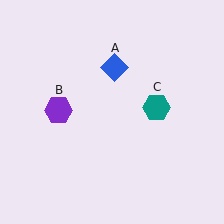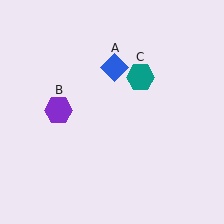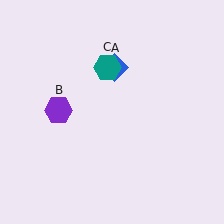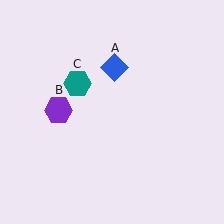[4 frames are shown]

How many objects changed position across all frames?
1 object changed position: teal hexagon (object C).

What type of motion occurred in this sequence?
The teal hexagon (object C) rotated counterclockwise around the center of the scene.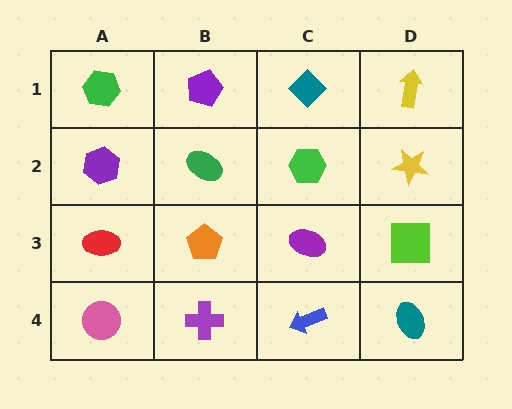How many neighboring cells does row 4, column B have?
3.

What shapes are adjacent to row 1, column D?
A yellow star (row 2, column D), a teal diamond (row 1, column C).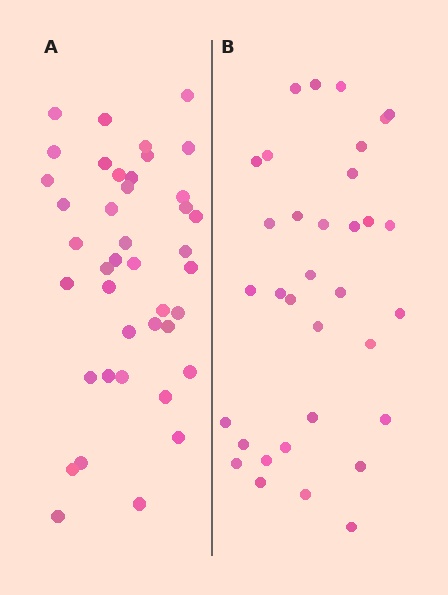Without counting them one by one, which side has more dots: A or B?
Region A (the left region) has more dots.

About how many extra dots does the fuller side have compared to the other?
Region A has roughly 8 or so more dots than region B.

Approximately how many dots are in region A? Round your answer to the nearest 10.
About 40 dots. (The exact count is 41, which rounds to 40.)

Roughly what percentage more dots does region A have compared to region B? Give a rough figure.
About 20% more.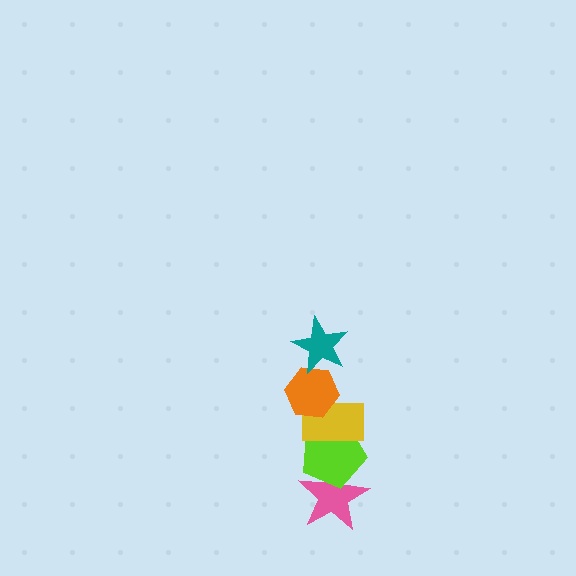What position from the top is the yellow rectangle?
The yellow rectangle is 3rd from the top.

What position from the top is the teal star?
The teal star is 1st from the top.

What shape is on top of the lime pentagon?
The yellow rectangle is on top of the lime pentagon.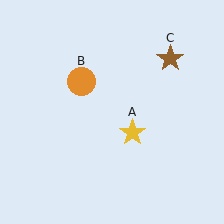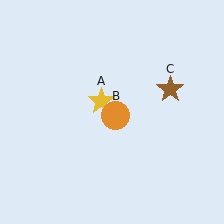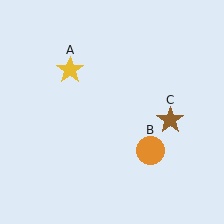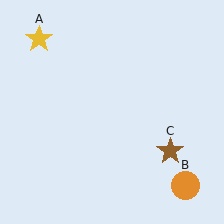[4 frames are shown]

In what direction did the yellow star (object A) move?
The yellow star (object A) moved up and to the left.